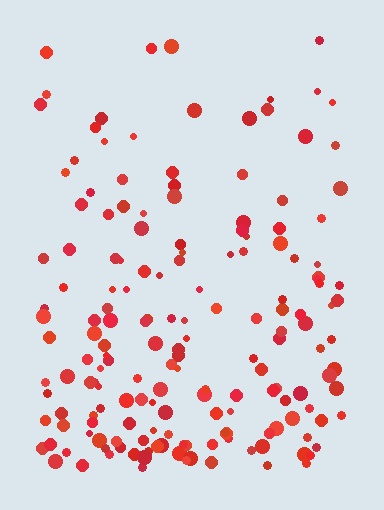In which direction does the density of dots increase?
From top to bottom, with the bottom side densest.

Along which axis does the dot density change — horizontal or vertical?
Vertical.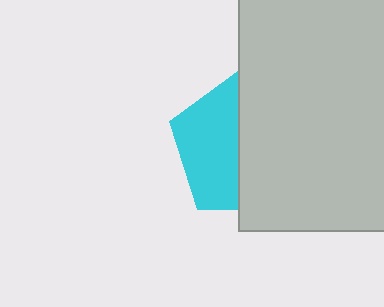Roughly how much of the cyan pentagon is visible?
A small part of it is visible (roughly 43%).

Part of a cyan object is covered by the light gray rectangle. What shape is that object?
It is a pentagon.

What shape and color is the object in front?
The object in front is a light gray rectangle.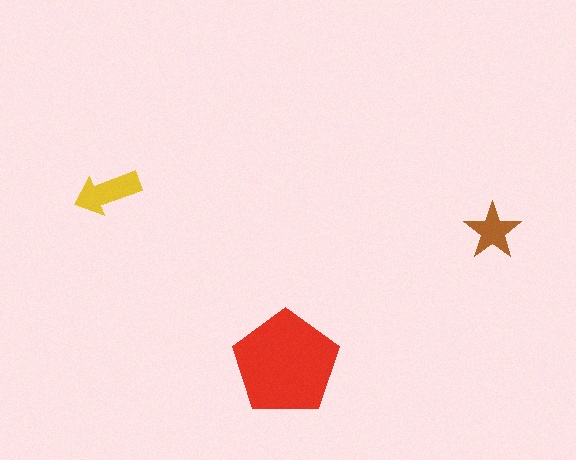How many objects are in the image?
There are 3 objects in the image.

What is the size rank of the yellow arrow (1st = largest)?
2nd.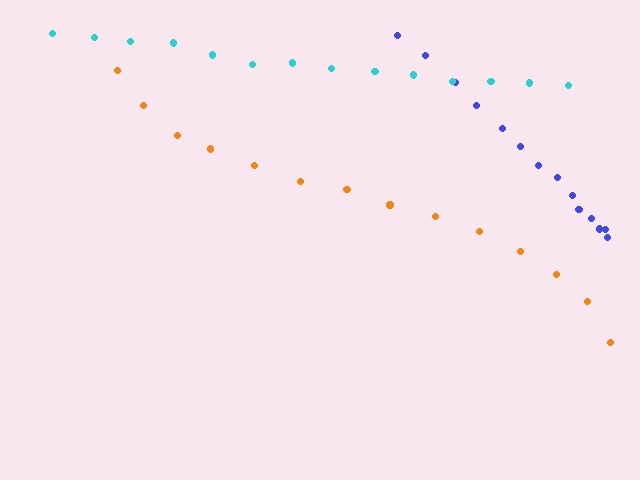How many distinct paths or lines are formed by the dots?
There are 3 distinct paths.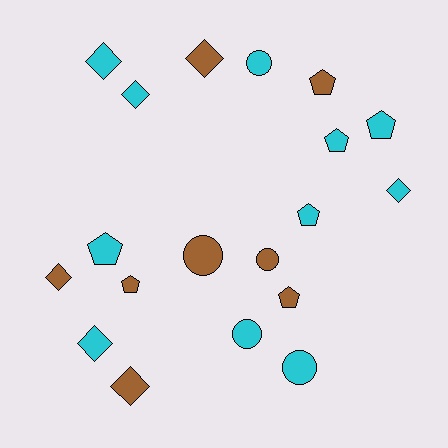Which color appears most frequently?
Cyan, with 11 objects.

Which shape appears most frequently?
Diamond, with 7 objects.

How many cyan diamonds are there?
There are 4 cyan diamonds.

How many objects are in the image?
There are 19 objects.